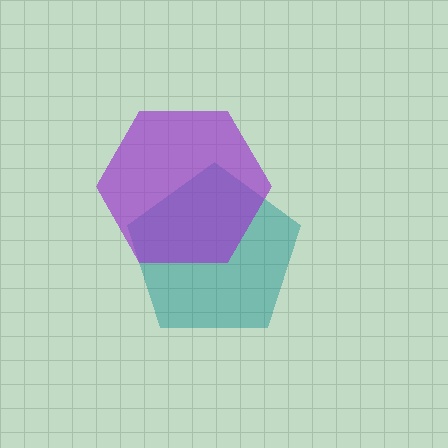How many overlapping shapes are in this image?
There are 2 overlapping shapes in the image.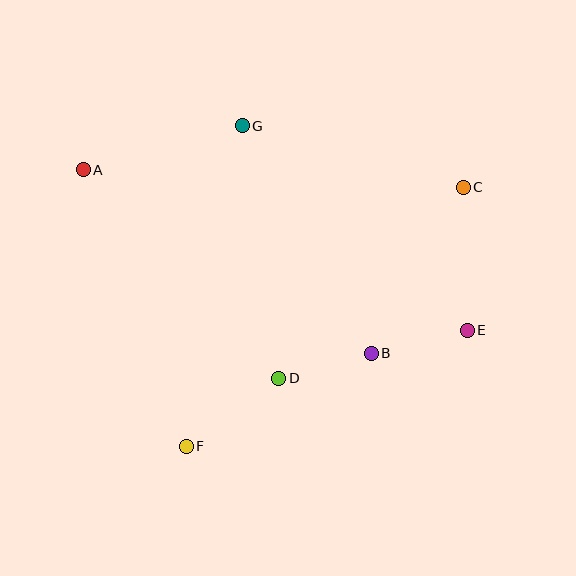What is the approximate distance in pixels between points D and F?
The distance between D and F is approximately 115 pixels.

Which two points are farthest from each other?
Points A and E are farthest from each other.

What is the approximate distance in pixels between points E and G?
The distance between E and G is approximately 304 pixels.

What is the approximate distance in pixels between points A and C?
The distance between A and C is approximately 380 pixels.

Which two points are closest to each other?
Points B and D are closest to each other.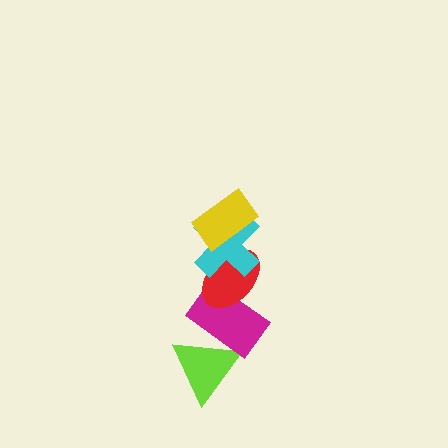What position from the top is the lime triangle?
The lime triangle is 5th from the top.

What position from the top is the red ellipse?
The red ellipse is 3rd from the top.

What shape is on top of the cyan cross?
The yellow rectangle is on top of the cyan cross.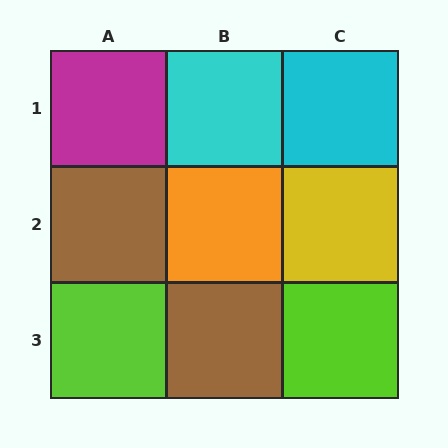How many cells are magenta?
1 cell is magenta.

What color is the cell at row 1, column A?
Magenta.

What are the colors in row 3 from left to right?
Lime, brown, lime.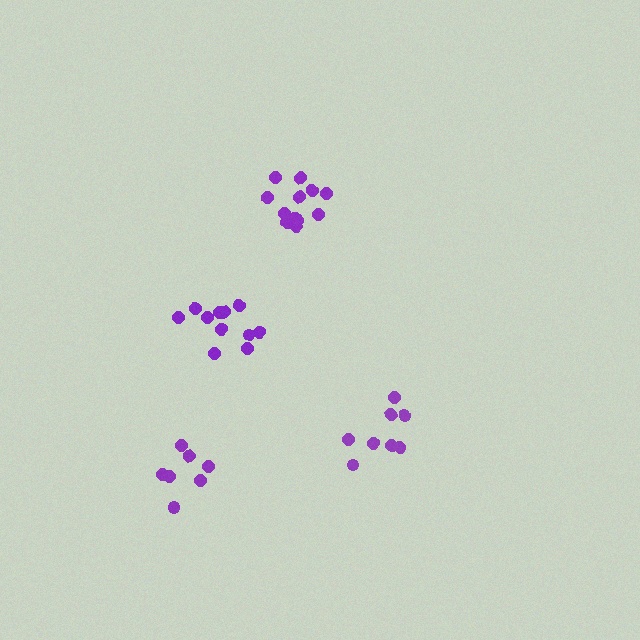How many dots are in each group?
Group 1: 11 dots, Group 2: 8 dots, Group 3: 13 dots, Group 4: 7 dots (39 total).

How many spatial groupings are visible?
There are 4 spatial groupings.